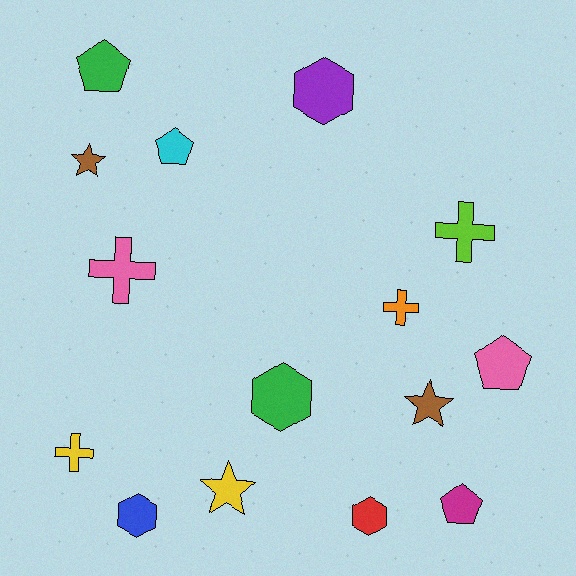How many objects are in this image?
There are 15 objects.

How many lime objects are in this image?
There is 1 lime object.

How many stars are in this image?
There are 3 stars.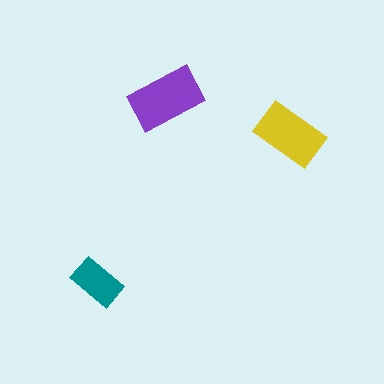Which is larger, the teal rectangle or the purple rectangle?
The purple one.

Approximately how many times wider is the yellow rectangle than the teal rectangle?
About 1.5 times wider.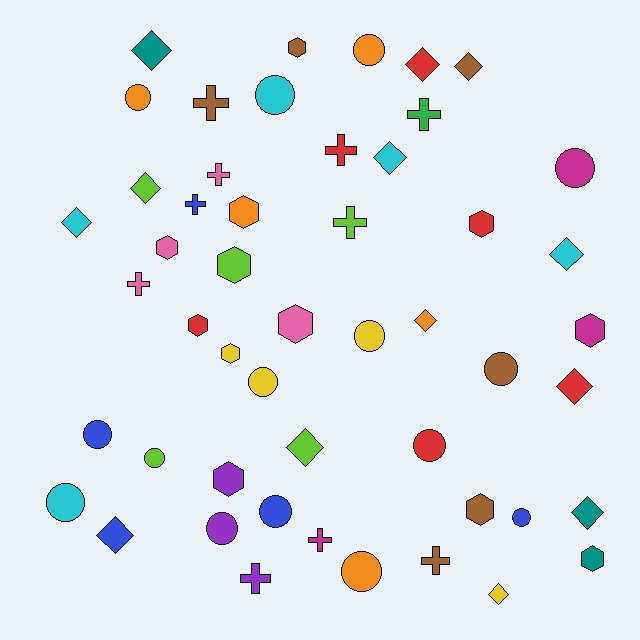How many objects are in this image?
There are 50 objects.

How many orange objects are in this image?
There are 5 orange objects.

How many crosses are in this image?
There are 10 crosses.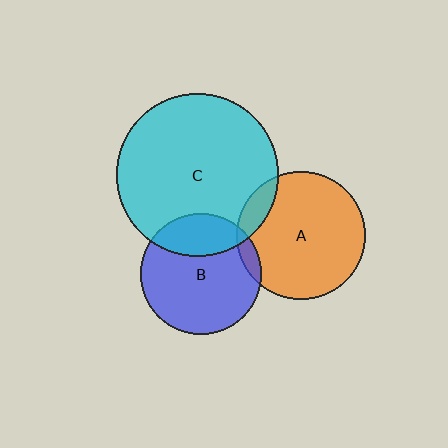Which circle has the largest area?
Circle C (cyan).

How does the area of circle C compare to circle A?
Approximately 1.6 times.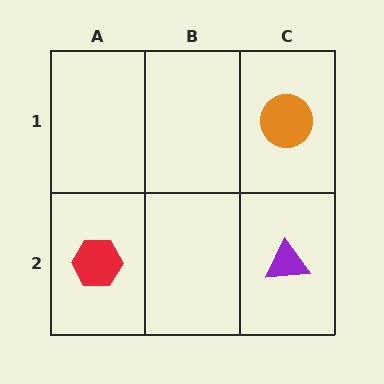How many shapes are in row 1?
1 shape.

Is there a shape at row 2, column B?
No, that cell is empty.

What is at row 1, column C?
An orange circle.